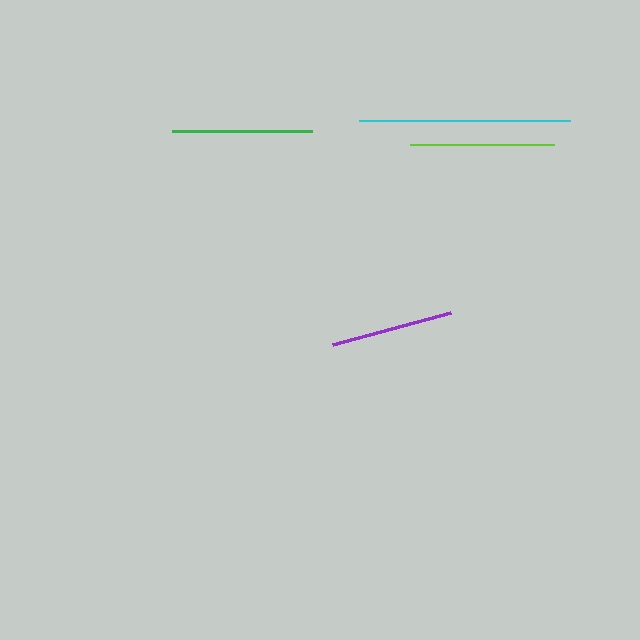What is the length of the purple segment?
The purple segment is approximately 122 pixels long.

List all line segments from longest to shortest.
From longest to shortest: cyan, lime, green, purple.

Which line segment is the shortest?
The purple line is the shortest at approximately 122 pixels.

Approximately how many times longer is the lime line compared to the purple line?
The lime line is approximately 1.2 times the length of the purple line.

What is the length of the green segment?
The green segment is approximately 140 pixels long.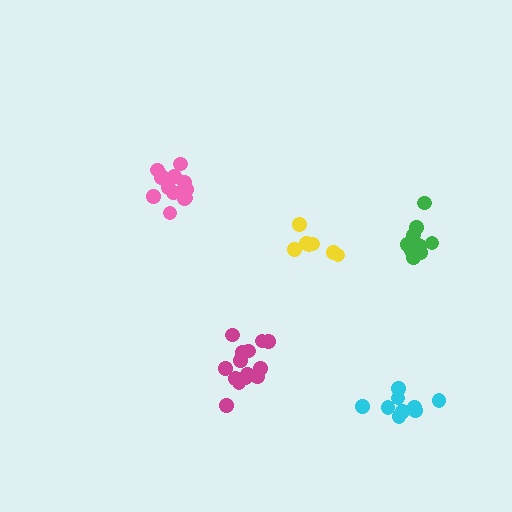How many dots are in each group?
Group 1: 13 dots, Group 2: 8 dots, Group 3: 14 dots, Group 4: 9 dots, Group 5: 10 dots (54 total).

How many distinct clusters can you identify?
There are 5 distinct clusters.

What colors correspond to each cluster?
The clusters are colored: pink, yellow, magenta, cyan, green.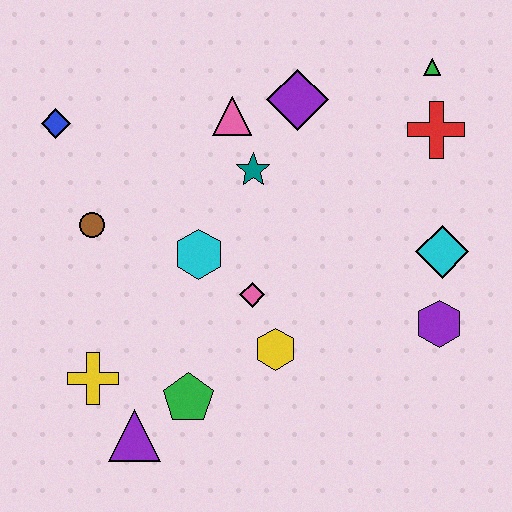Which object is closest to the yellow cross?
The purple triangle is closest to the yellow cross.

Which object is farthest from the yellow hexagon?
The green triangle is farthest from the yellow hexagon.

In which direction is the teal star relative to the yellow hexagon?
The teal star is above the yellow hexagon.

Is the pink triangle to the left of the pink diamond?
Yes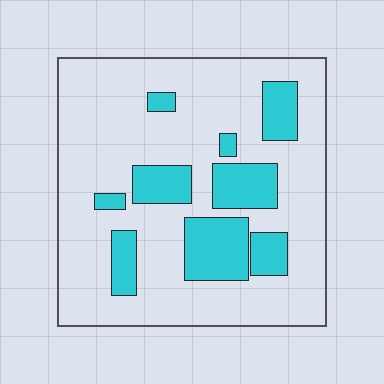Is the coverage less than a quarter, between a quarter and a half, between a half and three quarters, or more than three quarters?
Less than a quarter.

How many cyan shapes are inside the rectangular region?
9.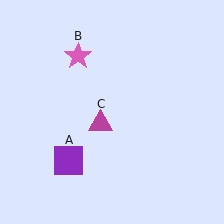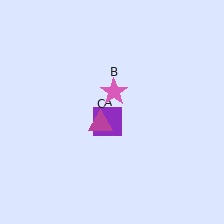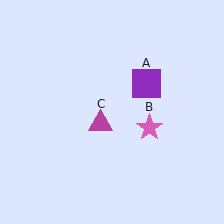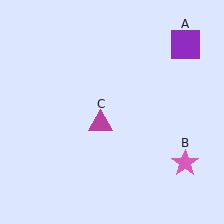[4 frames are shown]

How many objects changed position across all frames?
2 objects changed position: purple square (object A), pink star (object B).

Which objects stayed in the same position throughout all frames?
Magenta triangle (object C) remained stationary.